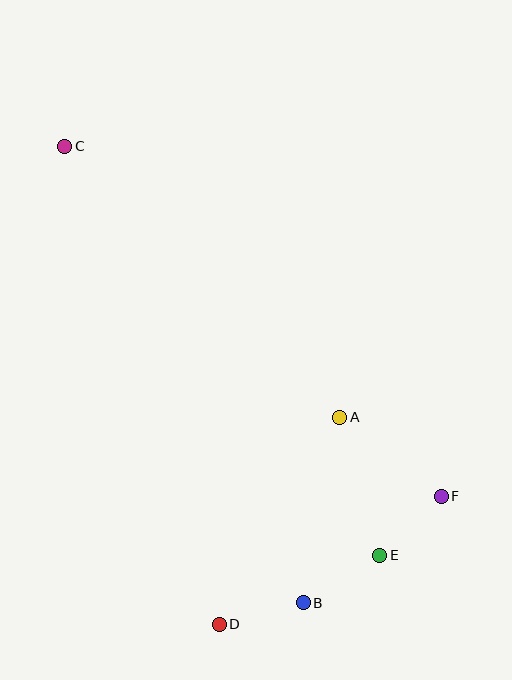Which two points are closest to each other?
Points E and F are closest to each other.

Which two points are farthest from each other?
Points C and E are farthest from each other.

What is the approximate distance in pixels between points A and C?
The distance between A and C is approximately 386 pixels.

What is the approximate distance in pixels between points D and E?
The distance between D and E is approximately 174 pixels.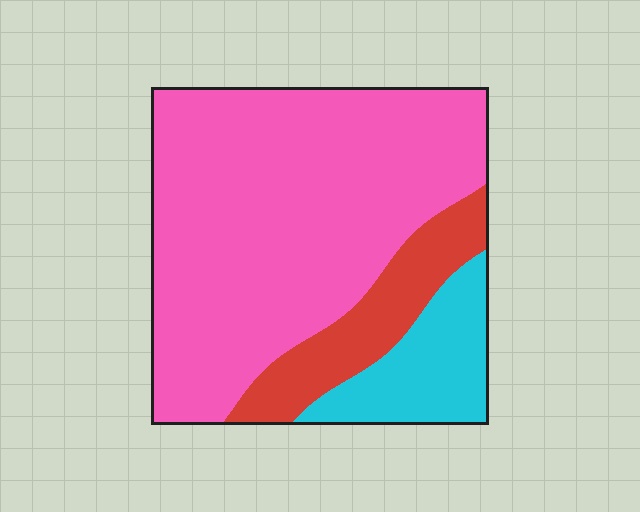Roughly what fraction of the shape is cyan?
Cyan takes up about one sixth (1/6) of the shape.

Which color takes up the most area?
Pink, at roughly 70%.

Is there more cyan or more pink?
Pink.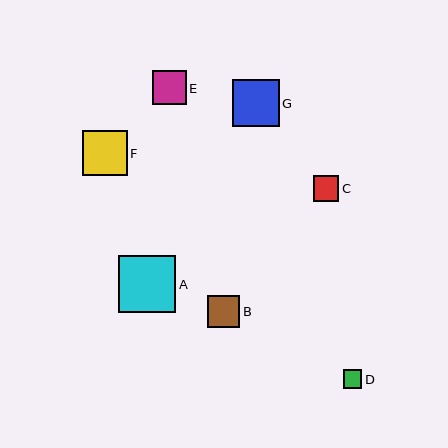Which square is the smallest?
Square D is the smallest with a size of approximately 19 pixels.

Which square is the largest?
Square A is the largest with a size of approximately 57 pixels.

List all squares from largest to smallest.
From largest to smallest: A, G, F, E, B, C, D.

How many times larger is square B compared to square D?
Square B is approximately 1.7 times the size of square D.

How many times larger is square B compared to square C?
Square B is approximately 1.3 times the size of square C.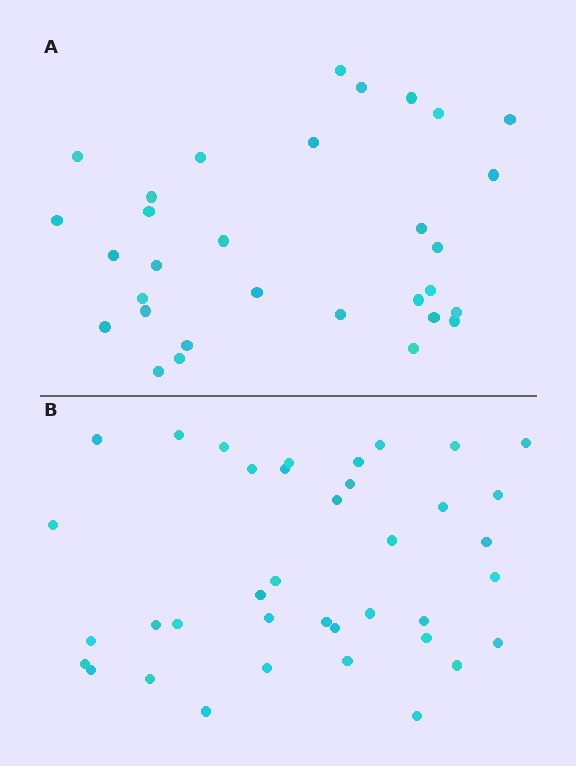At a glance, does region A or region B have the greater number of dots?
Region B (the bottom region) has more dots.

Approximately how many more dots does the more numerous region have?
Region B has roughly 8 or so more dots than region A.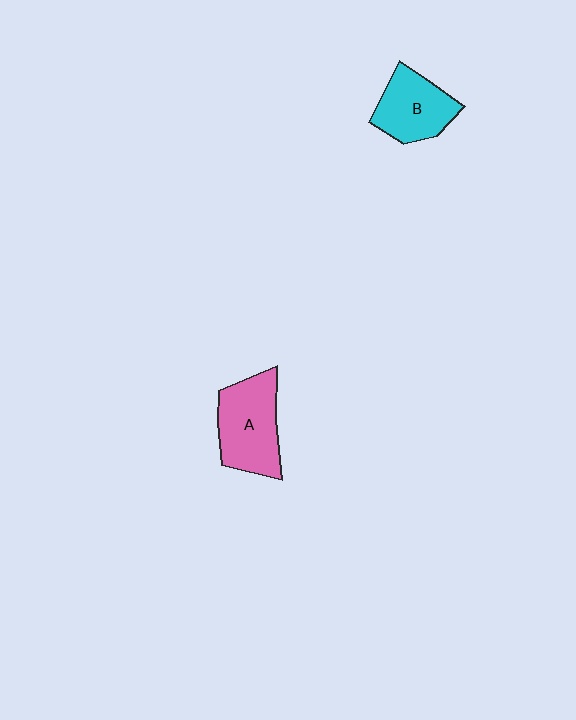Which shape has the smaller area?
Shape B (cyan).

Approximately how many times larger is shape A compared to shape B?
Approximately 1.3 times.